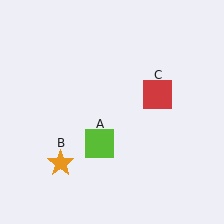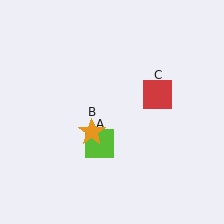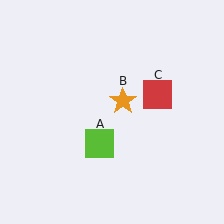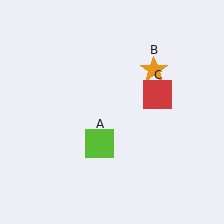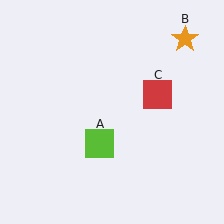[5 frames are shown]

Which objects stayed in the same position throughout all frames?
Lime square (object A) and red square (object C) remained stationary.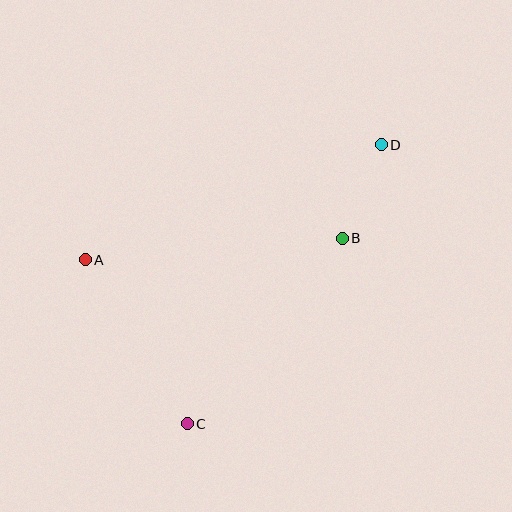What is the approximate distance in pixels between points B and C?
The distance between B and C is approximately 241 pixels.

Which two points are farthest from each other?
Points C and D are farthest from each other.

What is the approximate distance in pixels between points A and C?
The distance between A and C is approximately 193 pixels.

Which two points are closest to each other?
Points B and D are closest to each other.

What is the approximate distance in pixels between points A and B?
The distance between A and B is approximately 258 pixels.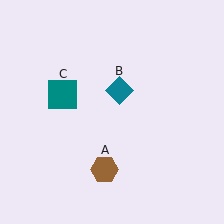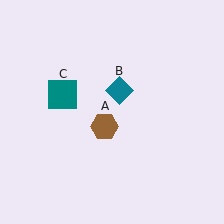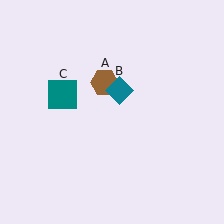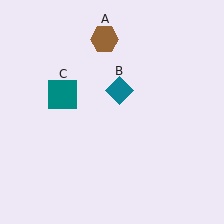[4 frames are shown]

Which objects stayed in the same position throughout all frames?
Teal diamond (object B) and teal square (object C) remained stationary.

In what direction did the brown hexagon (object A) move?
The brown hexagon (object A) moved up.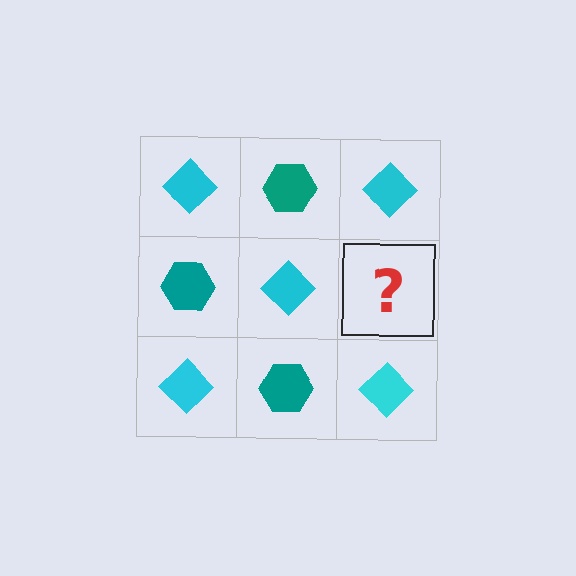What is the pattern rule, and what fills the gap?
The rule is that it alternates cyan diamond and teal hexagon in a checkerboard pattern. The gap should be filled with a teal hexagon.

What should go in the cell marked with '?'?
The missing cell should contain a teal hexagon.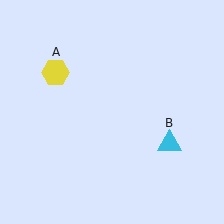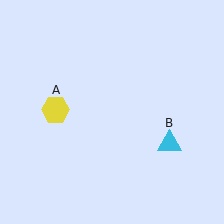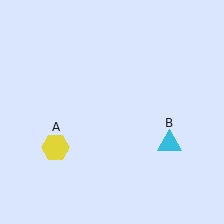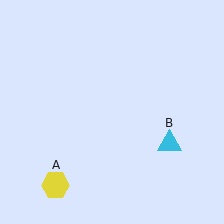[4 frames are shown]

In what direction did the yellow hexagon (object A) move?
The yellow hexagon (object A) moved down.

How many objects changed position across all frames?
1 object changed position: yellow hexagon (object A).